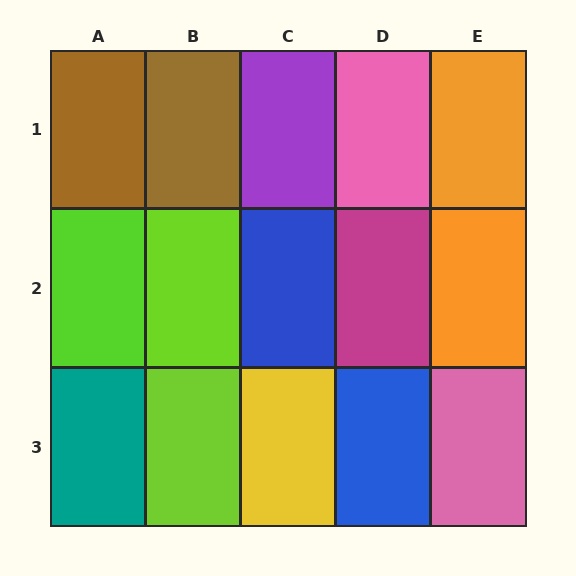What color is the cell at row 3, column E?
Pink.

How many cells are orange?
2 cells are orange.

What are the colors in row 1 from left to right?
Brown, brown, purple, pink, orange.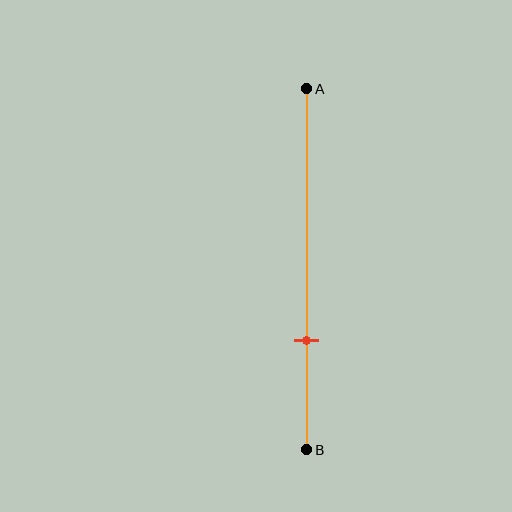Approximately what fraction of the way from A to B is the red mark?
The red mark is approximately 70% of the way from A to B.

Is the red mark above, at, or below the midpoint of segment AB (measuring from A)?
The red mark is below the midpoint of segment AB.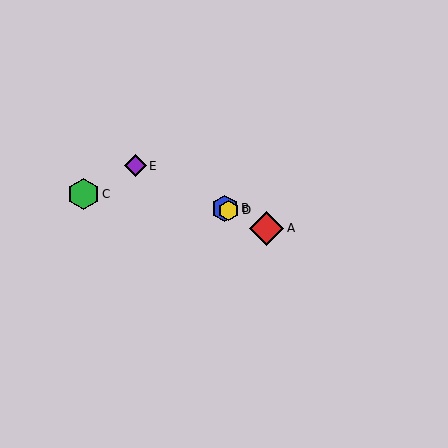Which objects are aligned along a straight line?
Objects A, B, D, E are aligned along a straight line.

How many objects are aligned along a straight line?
4 objects (A, B, D, E) are aligned along a straight line.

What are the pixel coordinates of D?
Object D is at (229, 210).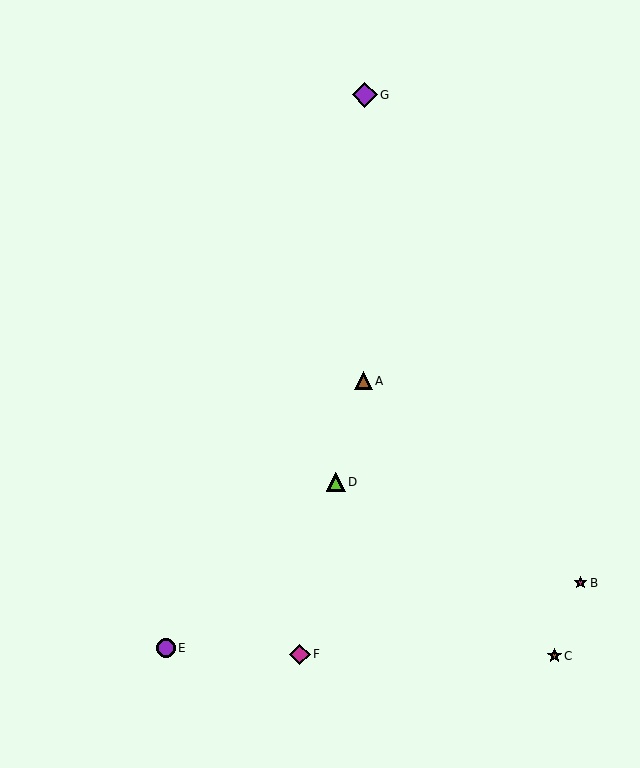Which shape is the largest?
The purple diamond (labeled G) is the largest.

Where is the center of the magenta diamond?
The center of the magenta diamond is at (300, 654).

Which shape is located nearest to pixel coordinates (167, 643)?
The purple circle (labeled E) at (166, 648) is nearest to that location.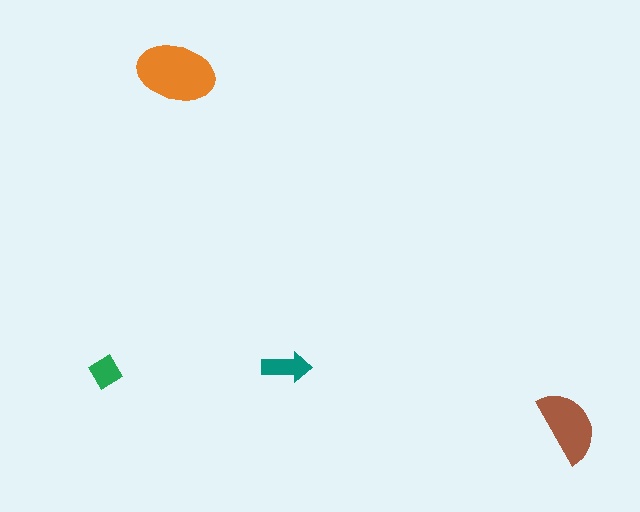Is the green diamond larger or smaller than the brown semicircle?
Smaller.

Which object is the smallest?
The green diamond.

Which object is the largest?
The orange ellipse.